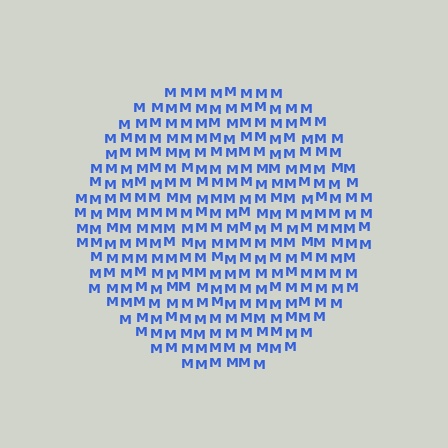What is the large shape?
The large shape is a circle.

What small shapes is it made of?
It is made of small letter M's.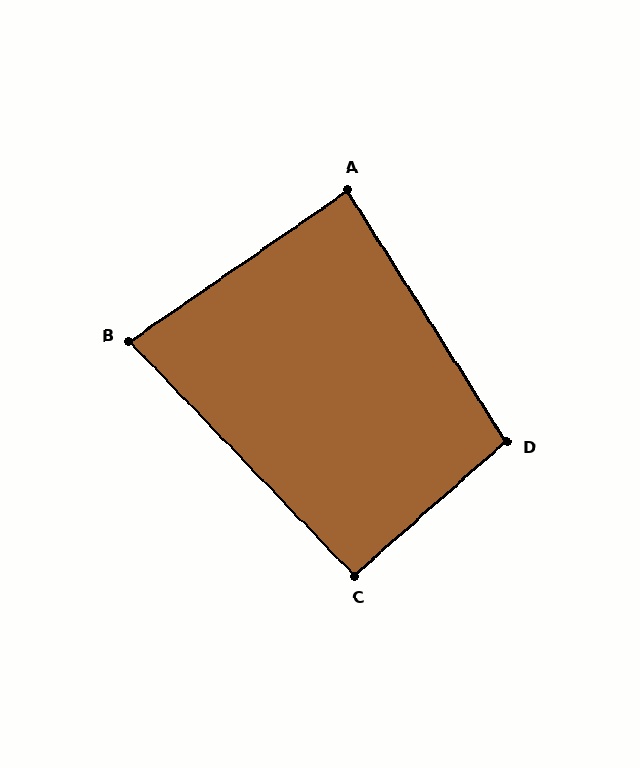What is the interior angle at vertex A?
Approximately 88 degrees (approximately right).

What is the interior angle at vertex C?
Approximately 92 degrees (approximately right).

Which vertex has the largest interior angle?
D, at approximately 99 degrees.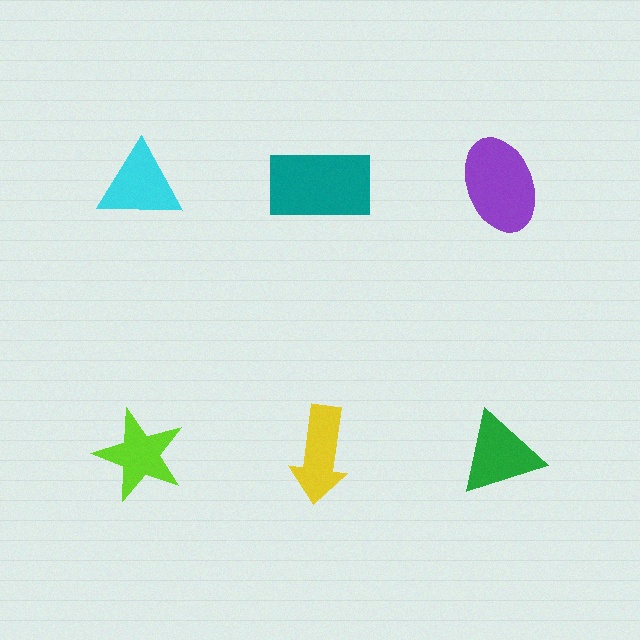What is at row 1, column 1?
A cyan triangle.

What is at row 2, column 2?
A yellow arrow.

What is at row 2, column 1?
A lime star.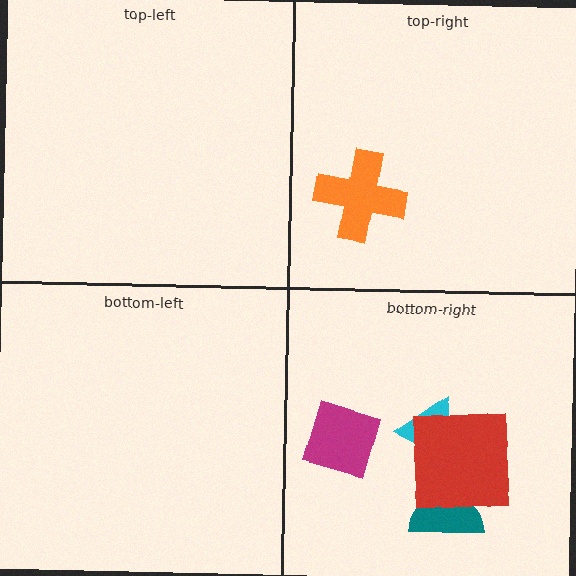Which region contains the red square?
The bottom-right region.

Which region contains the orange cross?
The top-right region.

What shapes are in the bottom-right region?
The cyan triangle, the teal semicircle, the red square, the magenta diamond.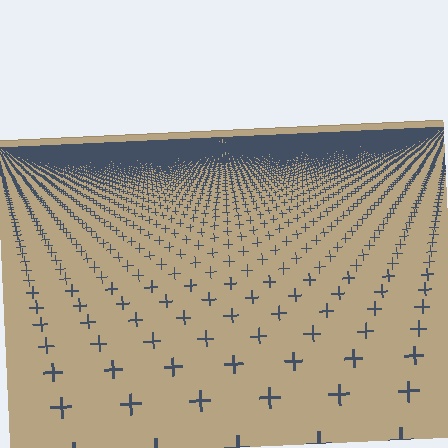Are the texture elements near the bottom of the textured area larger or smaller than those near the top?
Larger. Near the bottom, elements are closer to the viewer and appear at a bigger on-screen size.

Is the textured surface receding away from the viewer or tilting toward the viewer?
The surface is receding away from the viewer. Texture elements get smaller and denser toward the top.